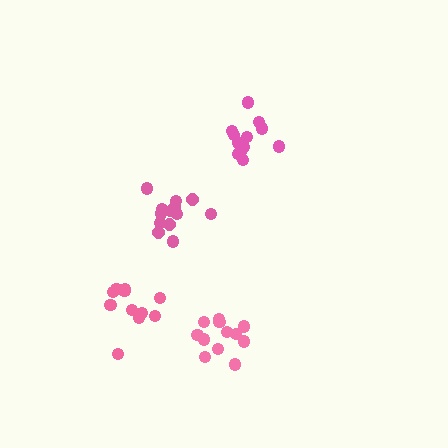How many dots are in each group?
Group 1: 11 dots, Group 2: 12 dots, Group 3: 12 dots, Group 4: 13 dots (48 total).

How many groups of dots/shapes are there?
There are 4 groups.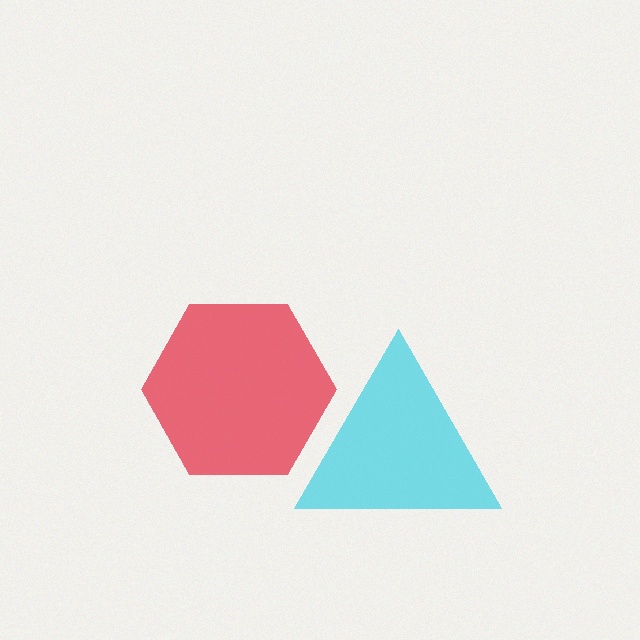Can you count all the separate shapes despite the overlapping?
Yes, there are 2 separate shapes.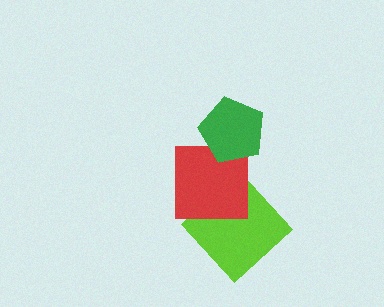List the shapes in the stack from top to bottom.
From top to bottom: the green pentagon, the red square, the lime diamond.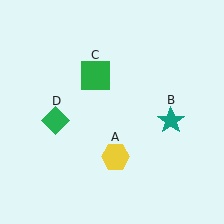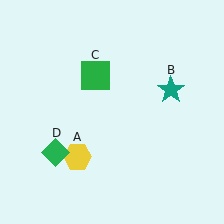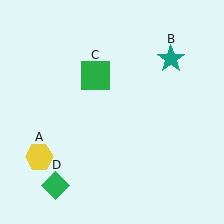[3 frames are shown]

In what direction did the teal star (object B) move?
The teal star (object B) moved up.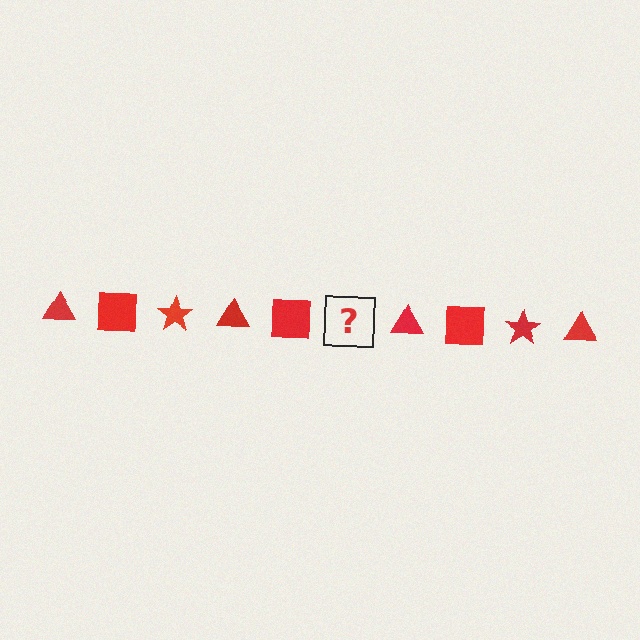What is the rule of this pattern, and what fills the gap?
The rule is that the pattern cycles through triangle, square, star shapes in red. The gap should be filled with a red star.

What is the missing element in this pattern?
The missing element is a red star.